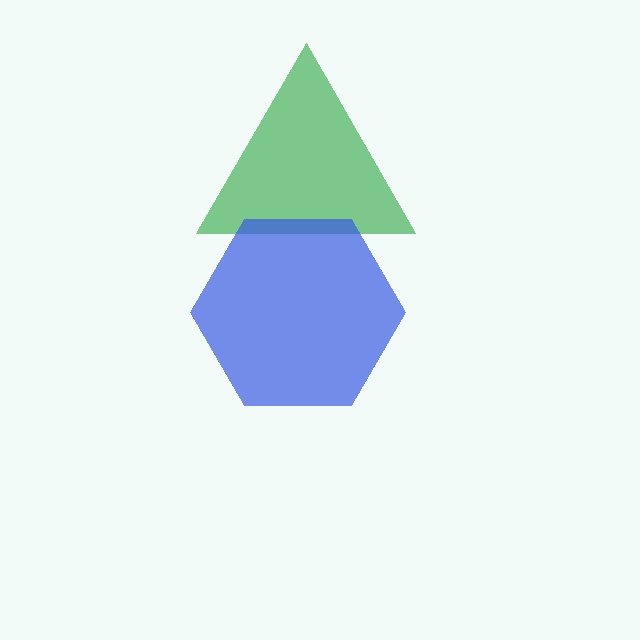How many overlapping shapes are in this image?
There are 2 overlapping shapes in the image.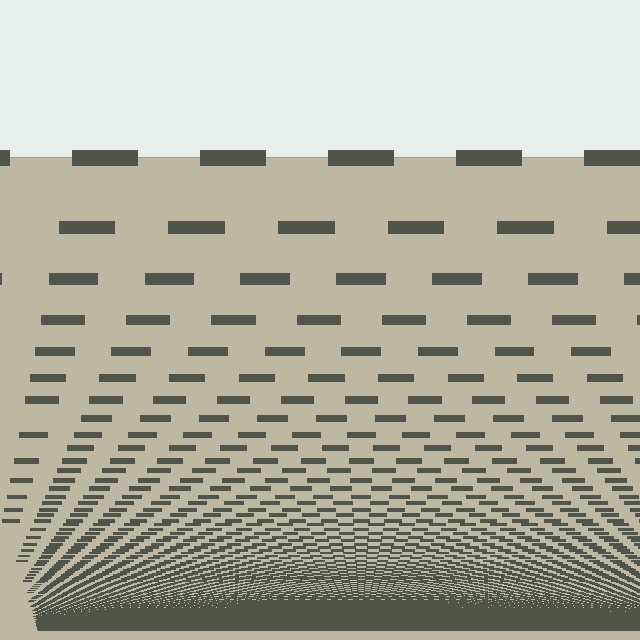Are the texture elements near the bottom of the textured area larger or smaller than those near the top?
Smaller. The gradient is inverted — elements near the bottom are smaller and denser.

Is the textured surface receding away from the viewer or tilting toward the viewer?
The surface appears to tilt toward the viewer. Texture elements get larger and sparser toward the top.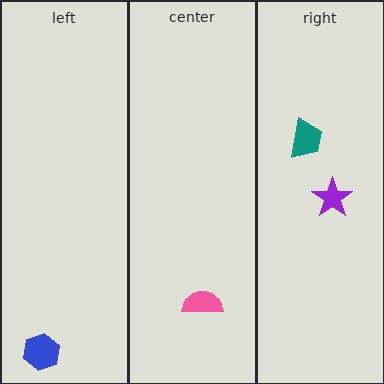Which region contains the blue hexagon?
The left region.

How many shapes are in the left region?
1.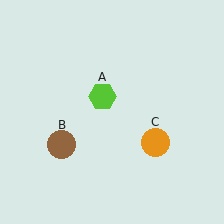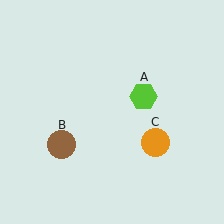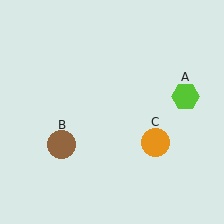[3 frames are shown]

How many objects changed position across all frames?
1 object changed position: lime hexagon (object A).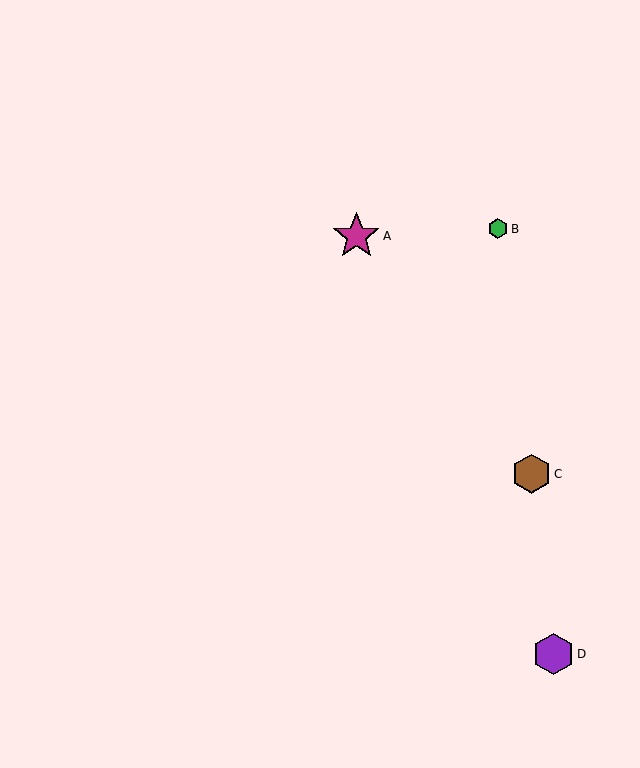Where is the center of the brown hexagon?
The center of the brown hexagon is at (532, 474).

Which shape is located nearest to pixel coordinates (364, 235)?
The magenta star (labeled A) at (356, 236) is nearest to that location.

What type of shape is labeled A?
Shape A is a magenta star.